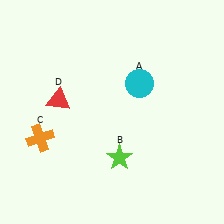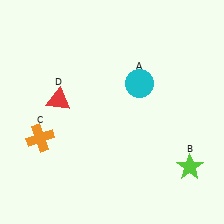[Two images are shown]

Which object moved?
The lime star (B) moved right.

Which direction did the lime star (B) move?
The lime star (B) moved right.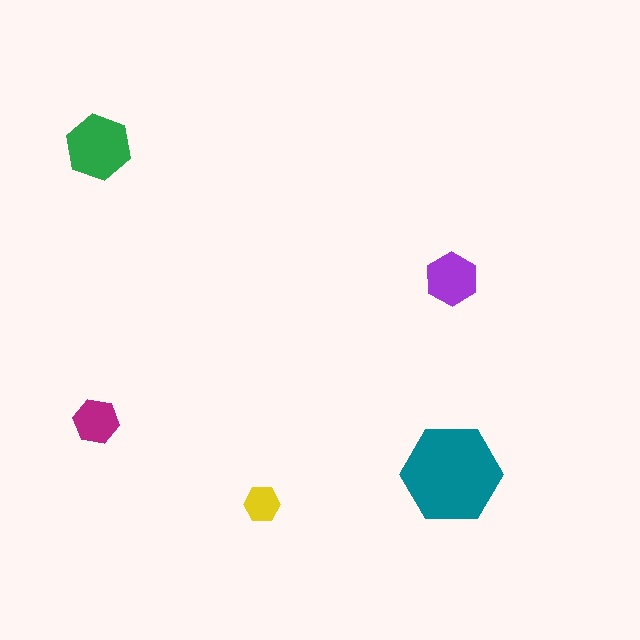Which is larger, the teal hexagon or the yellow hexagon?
The teal one.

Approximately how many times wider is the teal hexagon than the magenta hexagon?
About 2 times wider.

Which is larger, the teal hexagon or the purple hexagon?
The teal one.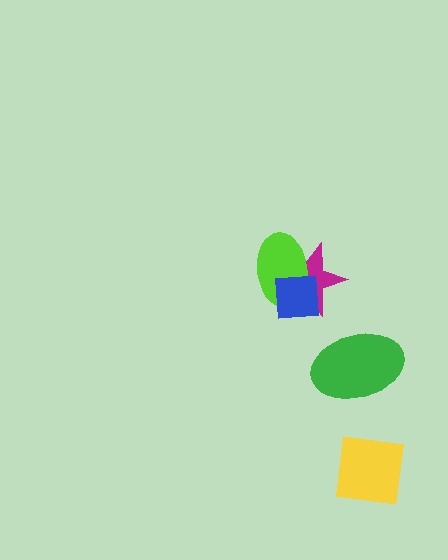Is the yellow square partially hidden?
No, no other shape covers it.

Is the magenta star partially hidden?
Yes, it is partially covered by another shape.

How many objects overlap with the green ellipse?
0 objects overlap with the green ellipse.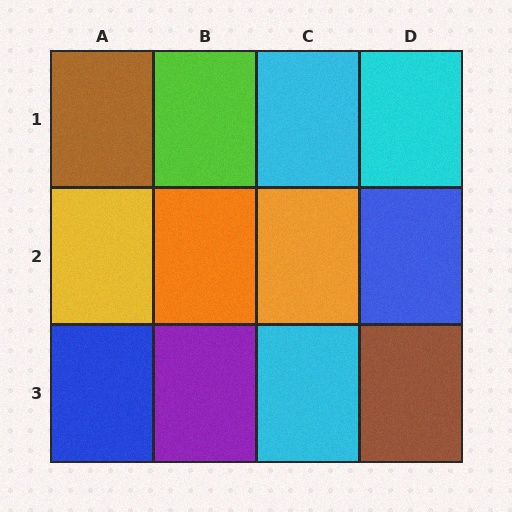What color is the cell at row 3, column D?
Brown.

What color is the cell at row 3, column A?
Blue.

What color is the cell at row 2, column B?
Orange.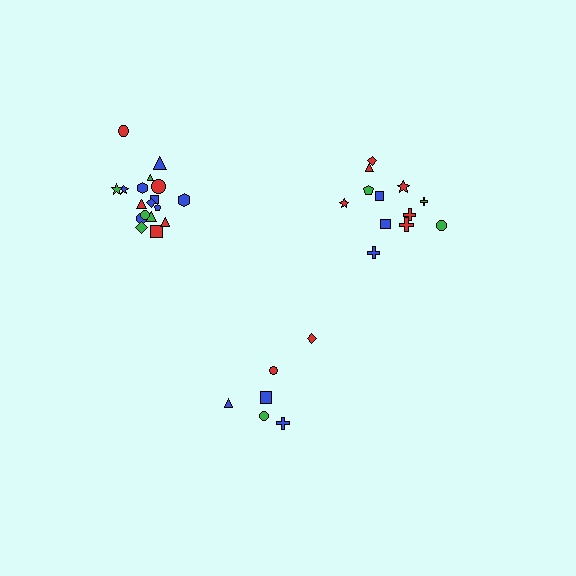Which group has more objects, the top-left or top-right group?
The top-left group.